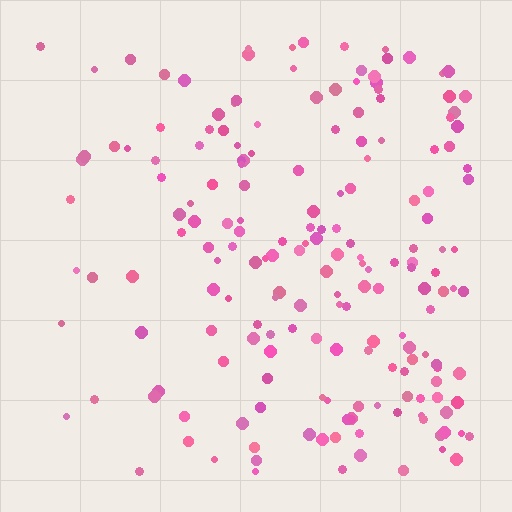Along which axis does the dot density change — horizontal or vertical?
Horizontal.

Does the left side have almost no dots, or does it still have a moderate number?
Still a moderate number, just noticeably fewer than the right.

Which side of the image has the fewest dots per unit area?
The left.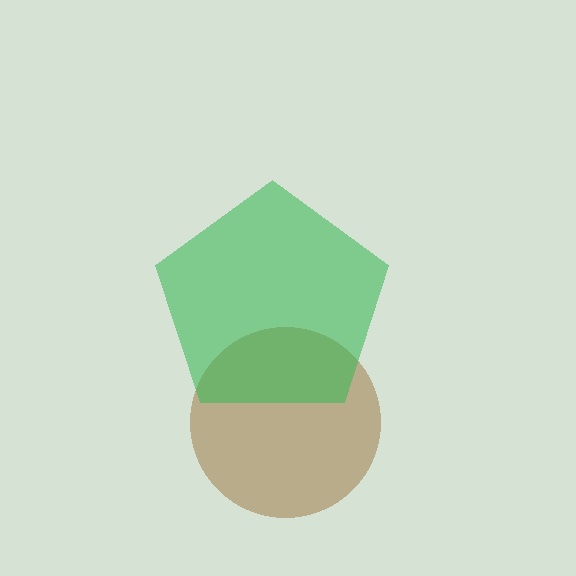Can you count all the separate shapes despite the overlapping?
Yes, there are 2 separate shapes.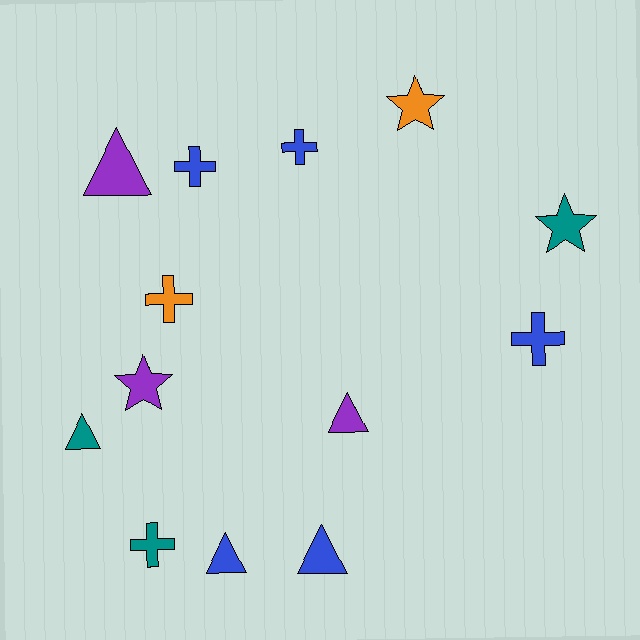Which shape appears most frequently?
Triangle, with 5 objects.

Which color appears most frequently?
Blue, with 5 objects.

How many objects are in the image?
There are 13 objects.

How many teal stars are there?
There is 1 teal star.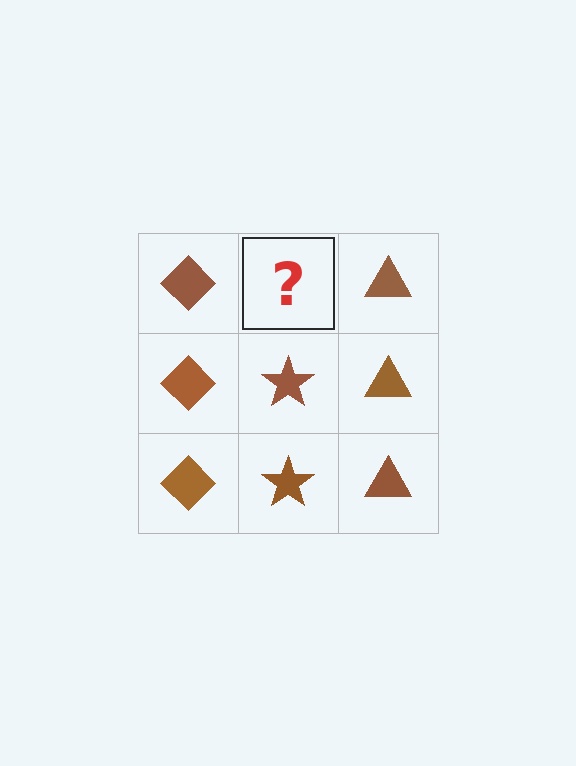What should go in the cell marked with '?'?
The missing cell should contain a brown star.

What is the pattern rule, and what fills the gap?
The rule is that each column has a consistent shape. The gap should be filled with a brown star.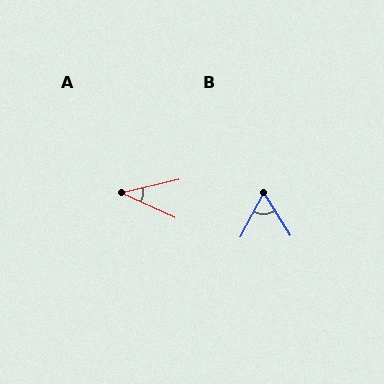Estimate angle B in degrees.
Approximately 60 degrees.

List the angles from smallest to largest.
A (38°), B (60°).